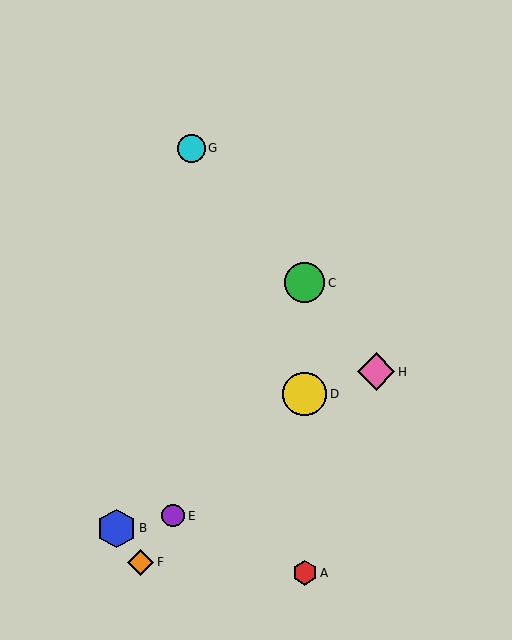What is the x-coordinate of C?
Object C is at x≈305.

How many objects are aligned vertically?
3 objects (A, C, D) are aligned vertically.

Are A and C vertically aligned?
Yes, both are at x≈305.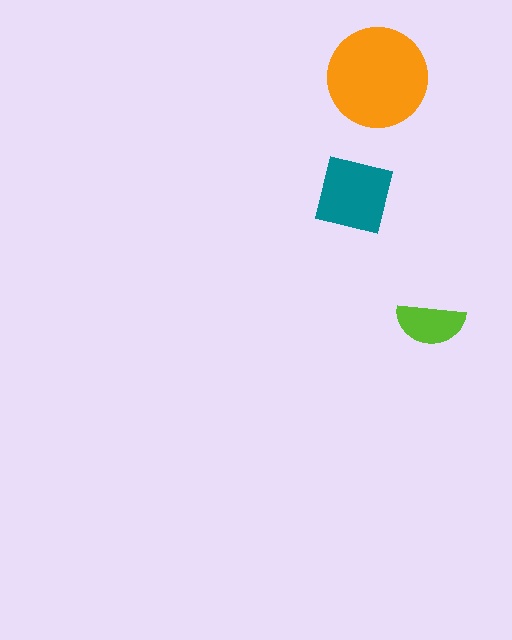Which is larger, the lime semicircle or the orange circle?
The orange circle.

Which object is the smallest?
The lime semicircle.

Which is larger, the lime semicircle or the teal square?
The teal square.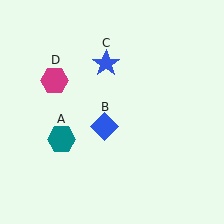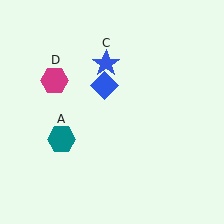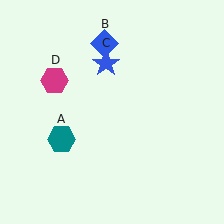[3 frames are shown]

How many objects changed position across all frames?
1 object changed position: blue diamond (object B).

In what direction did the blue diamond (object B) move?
The blue diamond (object B) moved up.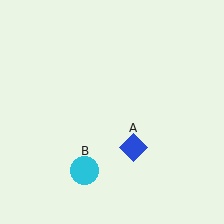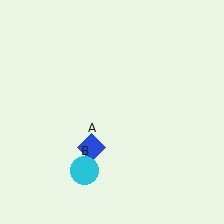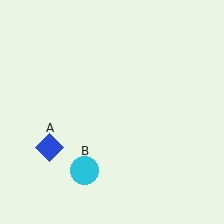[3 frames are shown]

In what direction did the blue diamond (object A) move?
The blue diamond (object A) moved left.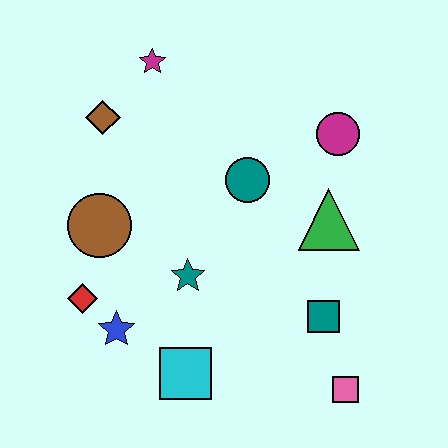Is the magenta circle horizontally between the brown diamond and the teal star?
No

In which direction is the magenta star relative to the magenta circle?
The magenta star is to the left of the magenta circle.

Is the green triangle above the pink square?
Yes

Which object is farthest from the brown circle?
The pink square is farthest from the brown circle.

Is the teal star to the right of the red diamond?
Yes